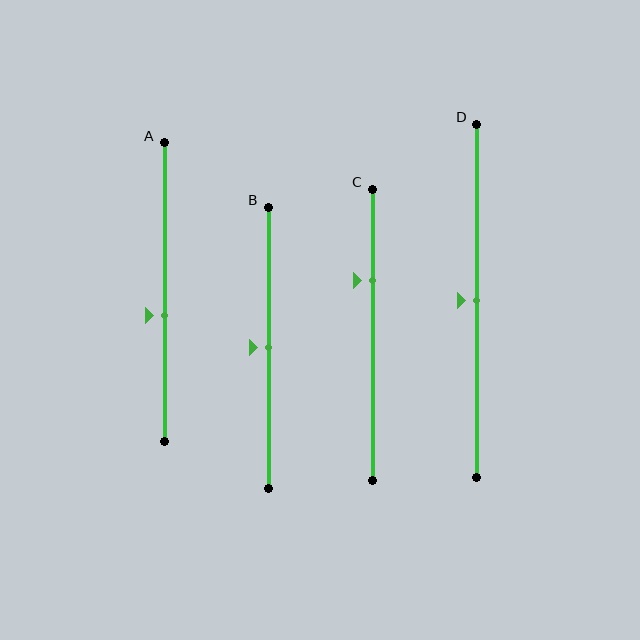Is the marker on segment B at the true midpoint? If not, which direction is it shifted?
Yes, the marker on segment B is at the true midpoint.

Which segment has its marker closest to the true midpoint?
Segment B has its marker closest to the true midpoint.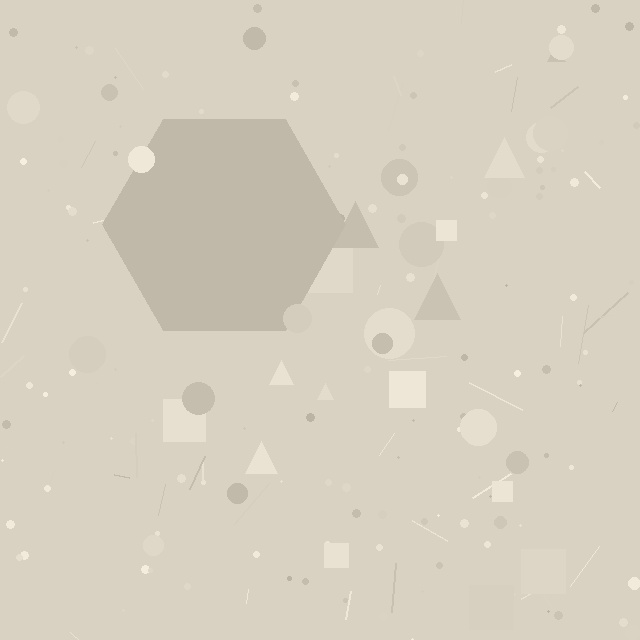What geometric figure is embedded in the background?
A hexagon is embedded in the background.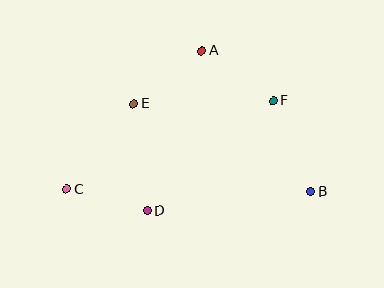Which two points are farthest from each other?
Points B and C are farthest from each other.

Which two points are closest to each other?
Points C and D are closest to each other.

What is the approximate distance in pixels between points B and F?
The distance between B and F is approximately 98 pixels.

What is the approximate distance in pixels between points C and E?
The distance between C and E is approximately 109 pixels.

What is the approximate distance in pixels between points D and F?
The distance between D and F is approximately 168 pixels.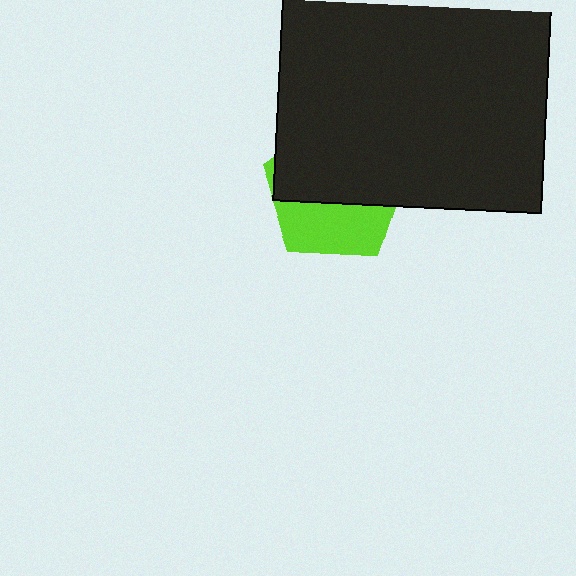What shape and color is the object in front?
The object in front is a black rectangle.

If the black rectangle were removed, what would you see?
You would see the complete lime pentagon.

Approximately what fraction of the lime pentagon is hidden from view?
Roughly 61% of the lime pentagon is hidden behind the black rectangle.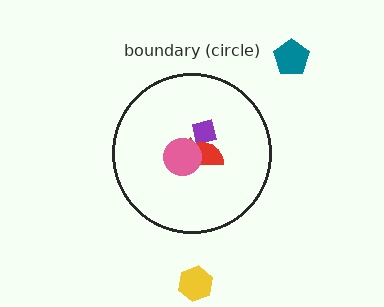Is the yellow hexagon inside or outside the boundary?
Outside.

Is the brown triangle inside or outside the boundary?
Inside.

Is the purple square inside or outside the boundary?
Inside.